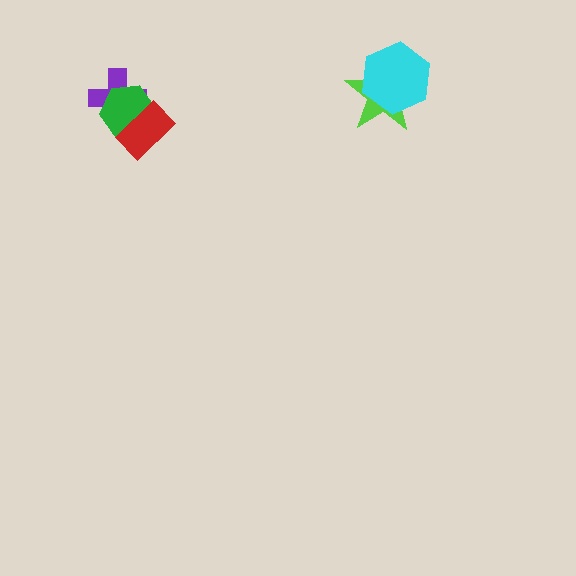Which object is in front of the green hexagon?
The red rectangle is in front of the green hexagon.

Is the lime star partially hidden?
Yes, it is partially covered by another shape.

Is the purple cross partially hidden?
Yes, it is partially covered by another shape.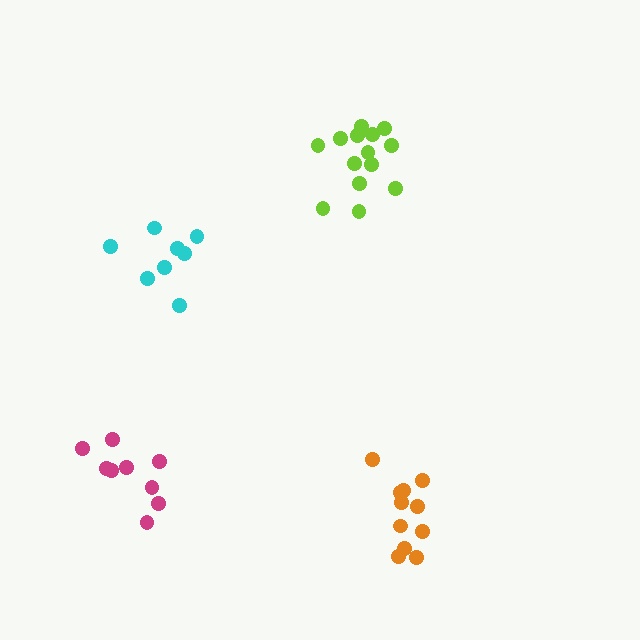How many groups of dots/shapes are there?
There are 4 groups.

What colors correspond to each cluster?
The clusters are colored: magenta, lime, cyan, orange.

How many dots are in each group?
Group 1: 9 dots, Group 2: 14 dots, Group 3: 8 dots, Group 4: 11 dots (42 total).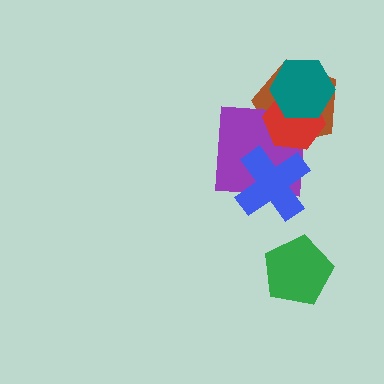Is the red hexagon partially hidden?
Yes, it is partially covered by another shape.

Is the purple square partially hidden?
Yes, it is partially covered by another shape.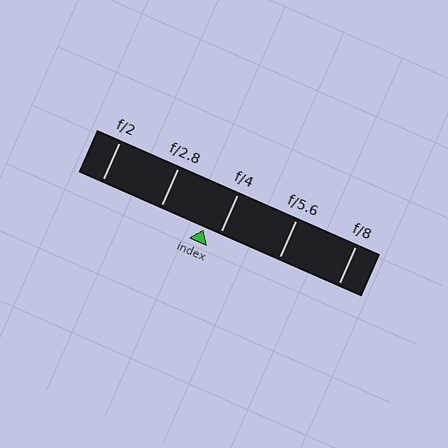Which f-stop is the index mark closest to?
The index mark is closest to f/4.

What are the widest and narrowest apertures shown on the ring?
The widest aperture shown is f/2 and the narrowest is f/8.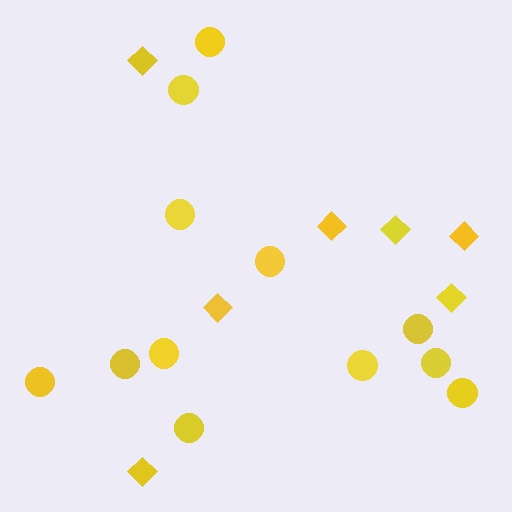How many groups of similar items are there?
There are 2 groups: one group of circles (12) and one group of diamonds (7).